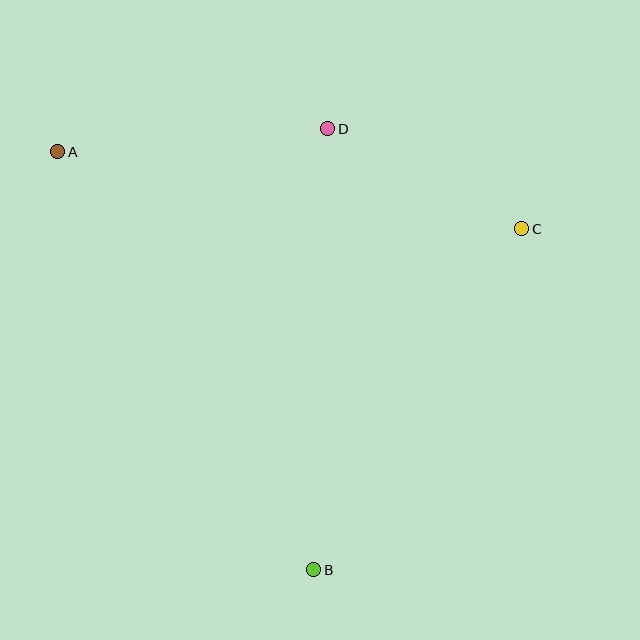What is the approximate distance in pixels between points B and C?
The distance between B and C is approximately 399 pixels.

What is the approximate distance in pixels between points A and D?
The distance between A and D is approximately 271 pixels.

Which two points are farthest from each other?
Points A and B are farthest from each other.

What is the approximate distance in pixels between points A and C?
The distance between A and C is approximately 470 pixels.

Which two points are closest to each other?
Points C and D are closest to each other.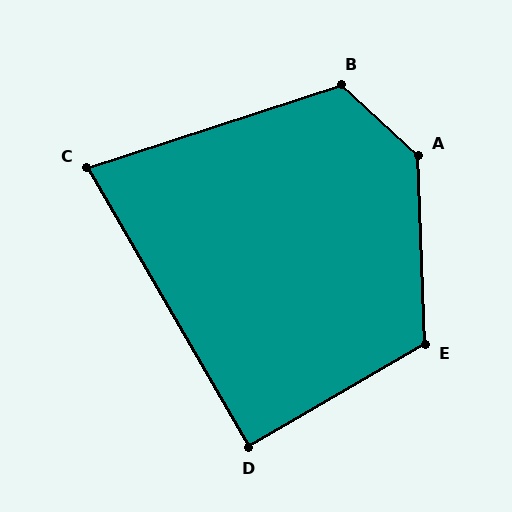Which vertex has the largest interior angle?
A, at approximately 135 degrees.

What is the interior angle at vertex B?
Approximately 120 degrees (obtuse).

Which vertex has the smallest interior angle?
C, at approximately 78 degrees.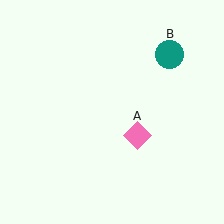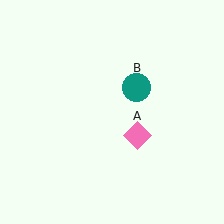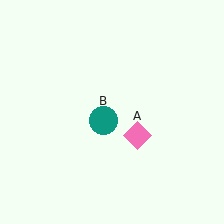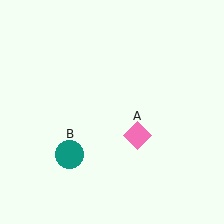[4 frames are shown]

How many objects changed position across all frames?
1 object changed position: teal circle (object B).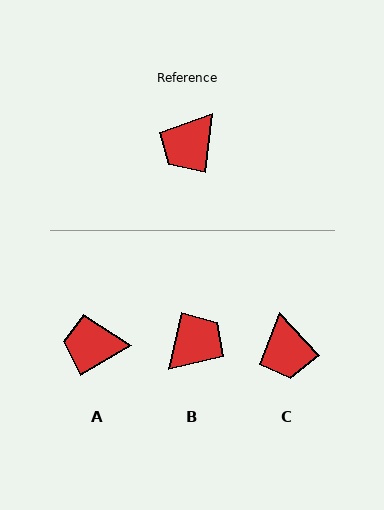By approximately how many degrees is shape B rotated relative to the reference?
Approximately 174 degrees counter-clockwise.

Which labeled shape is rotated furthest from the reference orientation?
B, about 174 degrees away.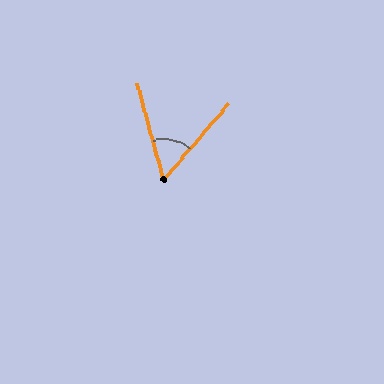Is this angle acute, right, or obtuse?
It is acute.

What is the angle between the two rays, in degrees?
Approximately 56 degrees.